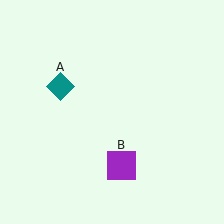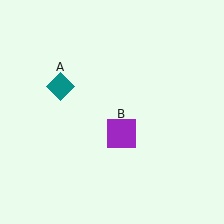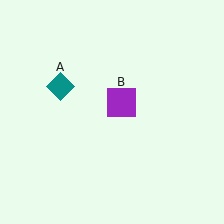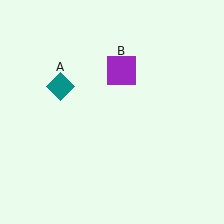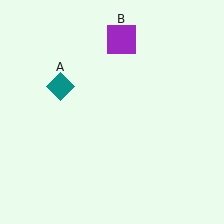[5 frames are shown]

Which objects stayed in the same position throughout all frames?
Teal diamond (object A) remained stationary.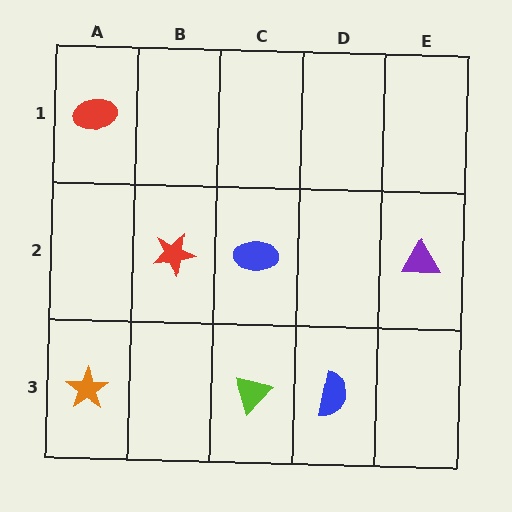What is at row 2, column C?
A blue ellipse.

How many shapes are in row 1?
1 shape.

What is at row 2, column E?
A purple triangle.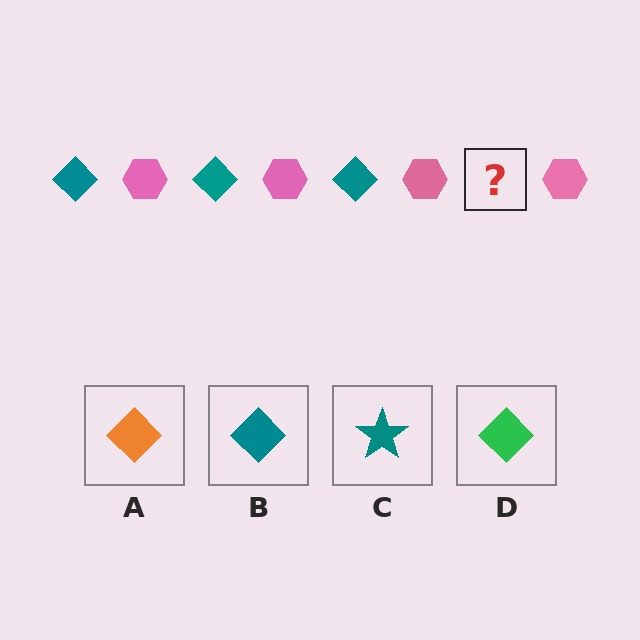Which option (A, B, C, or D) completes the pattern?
B.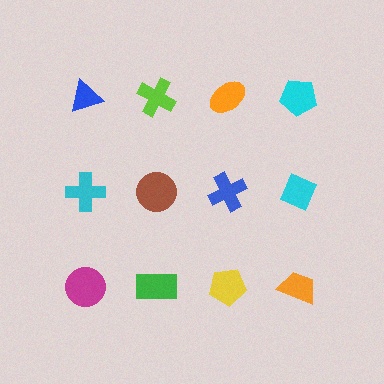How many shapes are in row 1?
4 shapes.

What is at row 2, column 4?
A cyan diamond.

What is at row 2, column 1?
A cyan cross.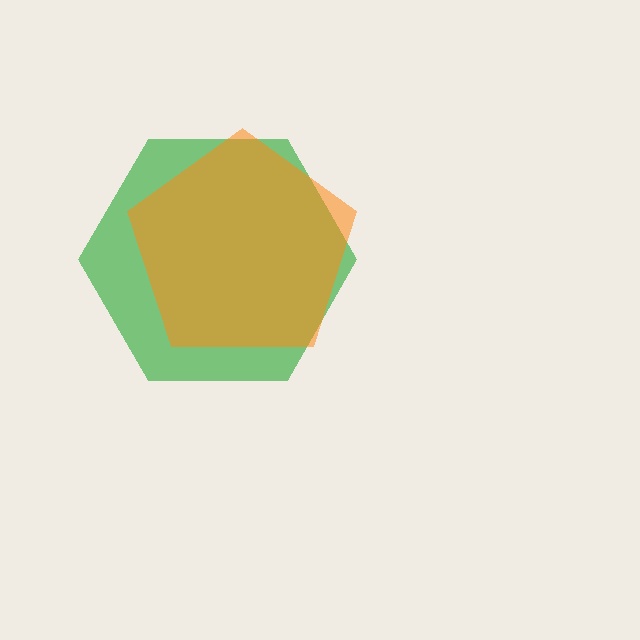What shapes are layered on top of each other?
The layered shapes are: a green hexagon, an orange pentagon.